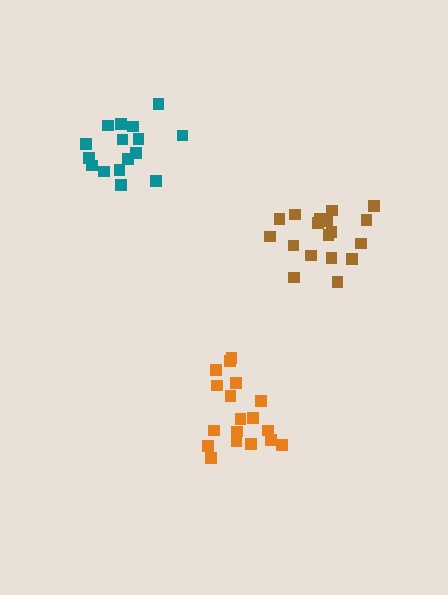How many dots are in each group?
Group 1: 18 dots, Group 2: 19 dots, Group 3: 16 dots (53 total).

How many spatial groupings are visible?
There are 3 spatial groupings.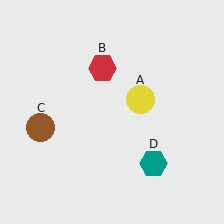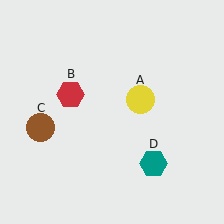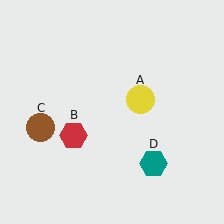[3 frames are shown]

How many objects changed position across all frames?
1 object changed position: red hexagon (object B).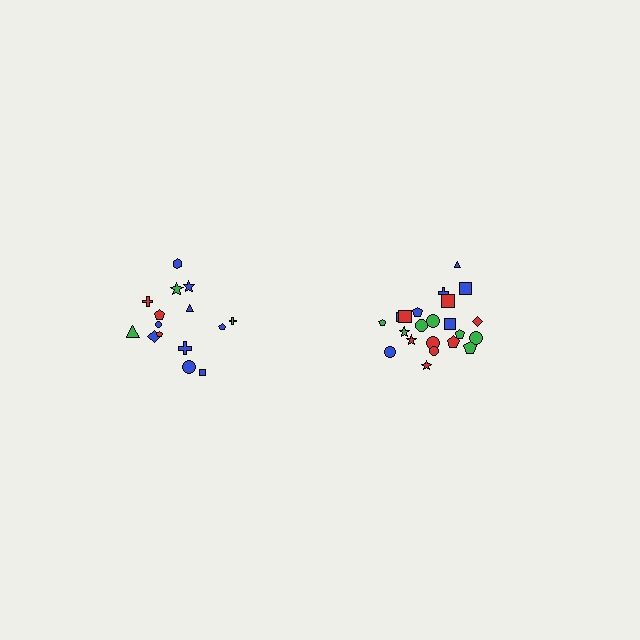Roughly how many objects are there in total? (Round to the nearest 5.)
Roughly 35 objects in total.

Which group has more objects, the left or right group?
The right group.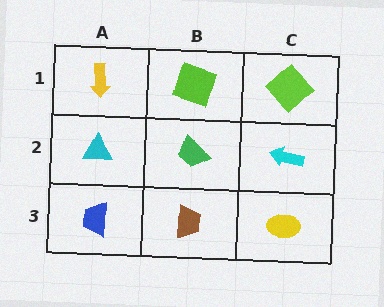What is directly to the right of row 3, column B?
A yellow ellipse.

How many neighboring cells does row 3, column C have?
2.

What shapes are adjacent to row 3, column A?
A cyan triangle (row 2, column A), a brown trapezoid (row 3, column B).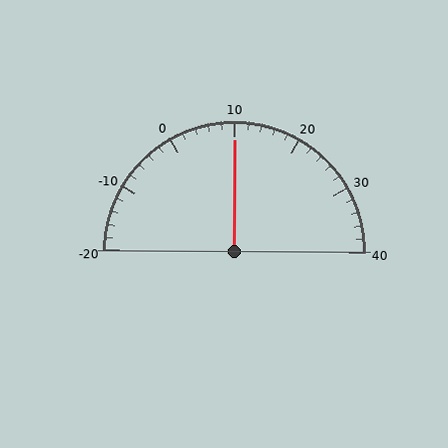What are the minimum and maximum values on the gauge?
The gauge ranges from -20 to 40.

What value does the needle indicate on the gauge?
The needle indicates approximately 10.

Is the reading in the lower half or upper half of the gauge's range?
The reading is in the upper half of the range (-20 to 40).